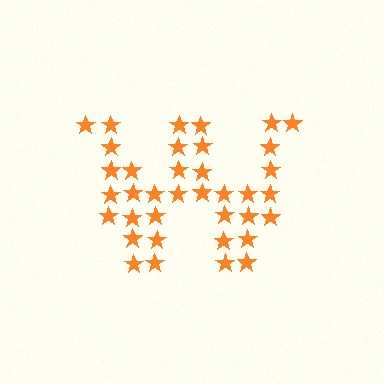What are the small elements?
The small elements are stars.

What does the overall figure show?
The overall figure shows the letter W.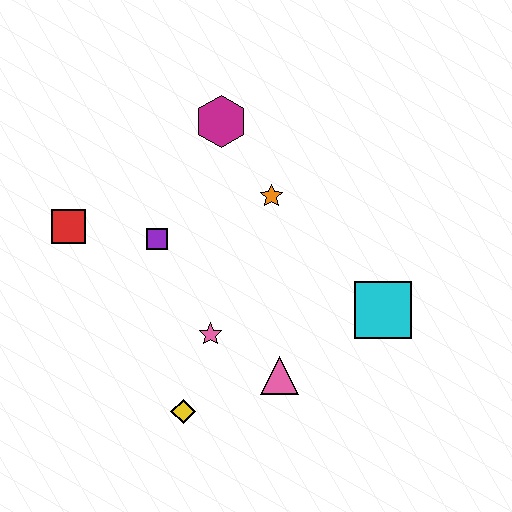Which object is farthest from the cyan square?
The red square is farthest from the cyan square.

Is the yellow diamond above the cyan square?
No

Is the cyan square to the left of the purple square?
No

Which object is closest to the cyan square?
The pink triangle is closest to the cyan square.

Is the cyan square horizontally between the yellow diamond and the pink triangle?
No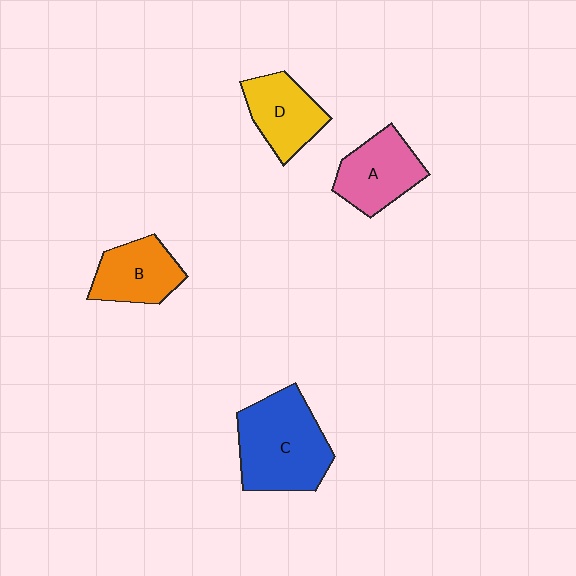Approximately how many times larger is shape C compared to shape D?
Approximately 1.6 times.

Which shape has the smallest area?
Shape D (yellow).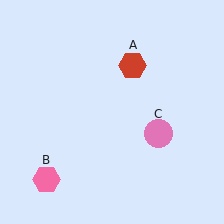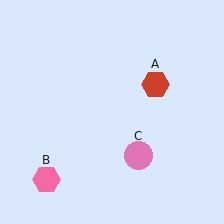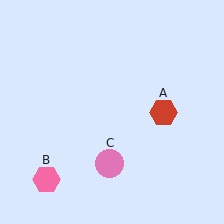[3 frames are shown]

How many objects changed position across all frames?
2 objects changed position: red hexagon (object A), pink circle (object C).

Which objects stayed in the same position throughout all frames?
Pink hexagon (object B) remained stationary.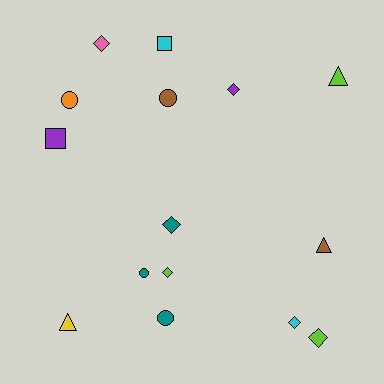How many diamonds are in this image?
There are 6 diamonds.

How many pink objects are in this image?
There is 1 pink object.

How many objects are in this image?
There are 15 objects.